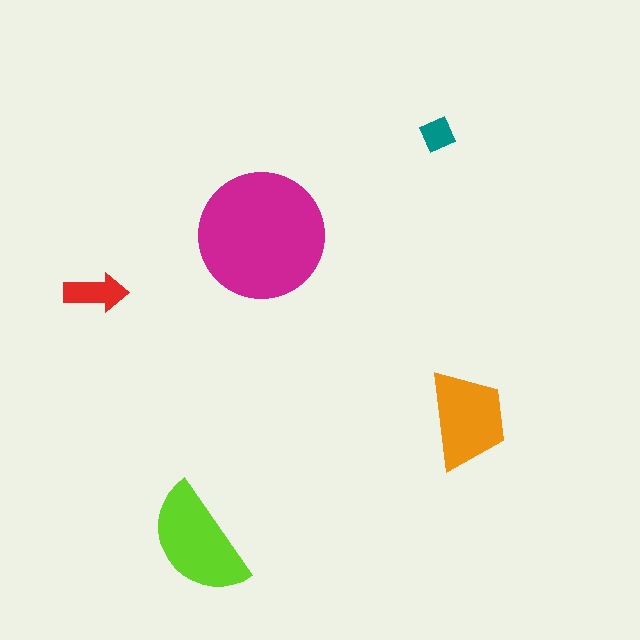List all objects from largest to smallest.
The magenta circle, the lime semicircle, the orange trapezoid, the red arrow, the teal diamond.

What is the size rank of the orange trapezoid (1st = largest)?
3rd.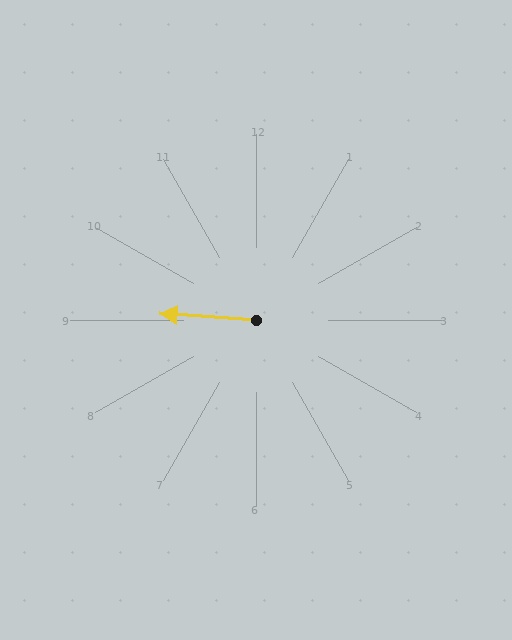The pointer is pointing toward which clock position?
Roughly 9 o'clock.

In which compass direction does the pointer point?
West.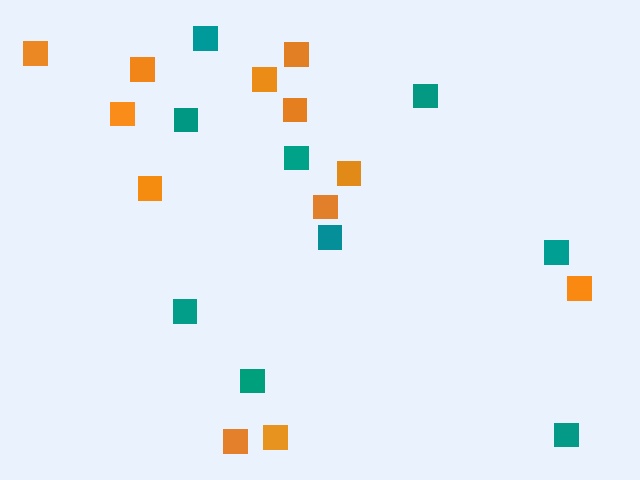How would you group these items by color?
There are 2 groups: one group of teal squares (9) and one group of orange squares (12).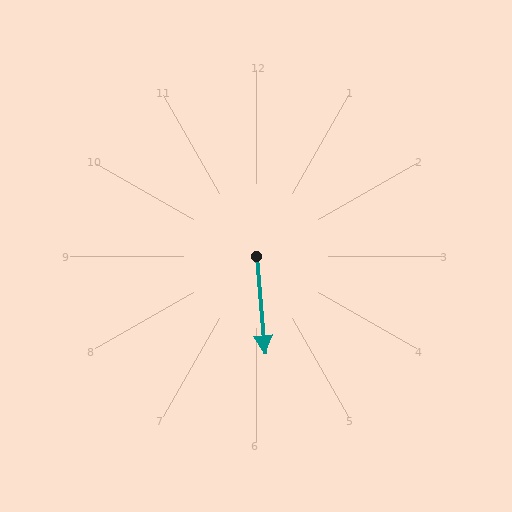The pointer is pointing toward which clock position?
Roughly 6 o'clock.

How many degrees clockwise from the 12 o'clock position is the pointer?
Approximately 175 degrees.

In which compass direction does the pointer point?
South.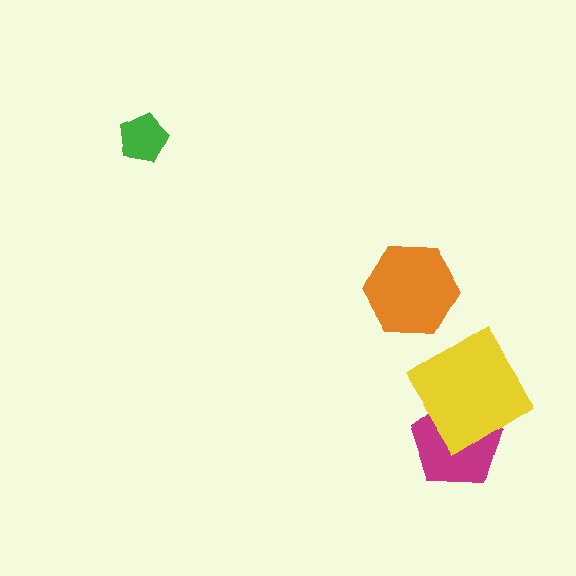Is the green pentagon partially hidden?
No, no other shape covers it.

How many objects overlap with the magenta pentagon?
1 object overlaps with the magenta pentagon.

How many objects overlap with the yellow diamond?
1 object overlaps with the yellow diamond.